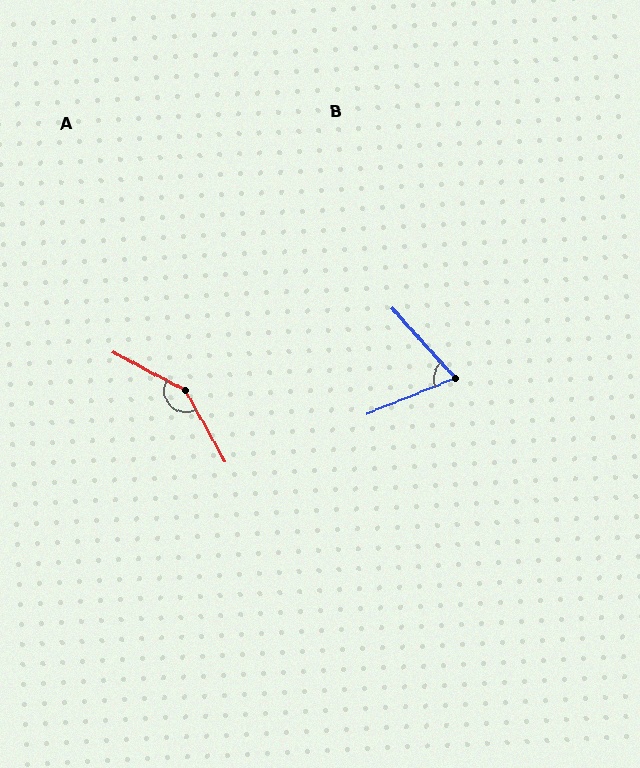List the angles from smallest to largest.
B (70°), A (147°).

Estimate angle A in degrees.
Approximately 147 degrees.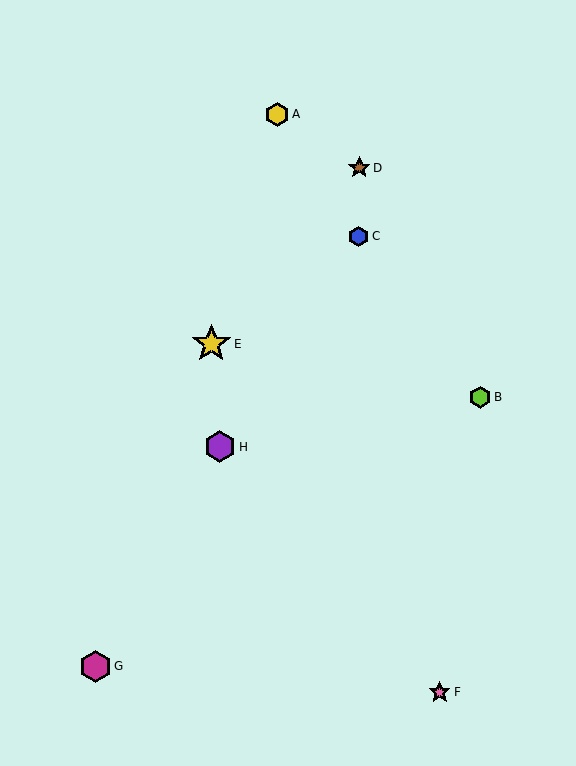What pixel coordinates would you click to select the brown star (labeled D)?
Click at (359, 168) to select the brown star D.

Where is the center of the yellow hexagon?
The center of the yellow hexagon is at (277, 114).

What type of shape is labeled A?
Shape A is a yellow hexagon.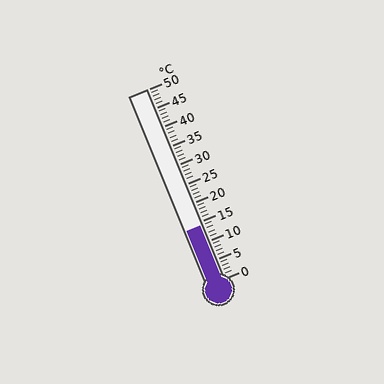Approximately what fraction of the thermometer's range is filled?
The thermometer is filled to approximately 30% of its range.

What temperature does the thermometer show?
The thermometer shows approximately 14°C.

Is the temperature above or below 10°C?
The temperature is above 10°C.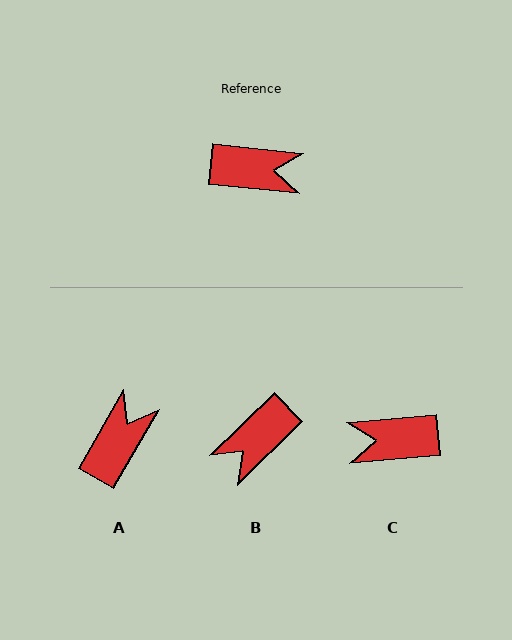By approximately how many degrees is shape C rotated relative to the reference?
Approximately 169 degrees clockwise.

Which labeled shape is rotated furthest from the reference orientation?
C, about 169 degrees away.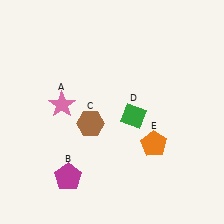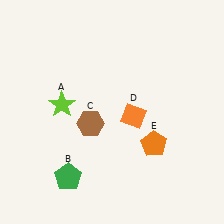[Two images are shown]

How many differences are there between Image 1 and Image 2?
There are 3 differences between the two images.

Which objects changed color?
A changed from pink to lime. B changed from magenta to green. D changed from green to orange.